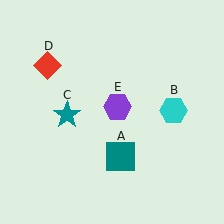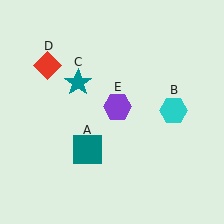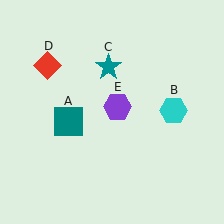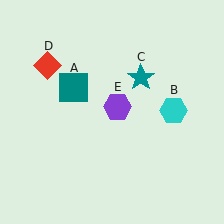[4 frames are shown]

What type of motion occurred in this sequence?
The teal square (object A), teal star (object C) rotated clockwise around the center of the scene.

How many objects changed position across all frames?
2 objects changed position: teal square (object A), teal star (object C).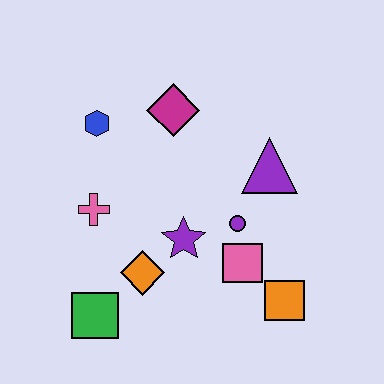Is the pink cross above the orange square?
Yes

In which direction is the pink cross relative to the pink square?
The pink cross is to the left of the pink square.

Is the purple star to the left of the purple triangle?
Yes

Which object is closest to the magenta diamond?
The blue hexagon is closest to the magenta diamond.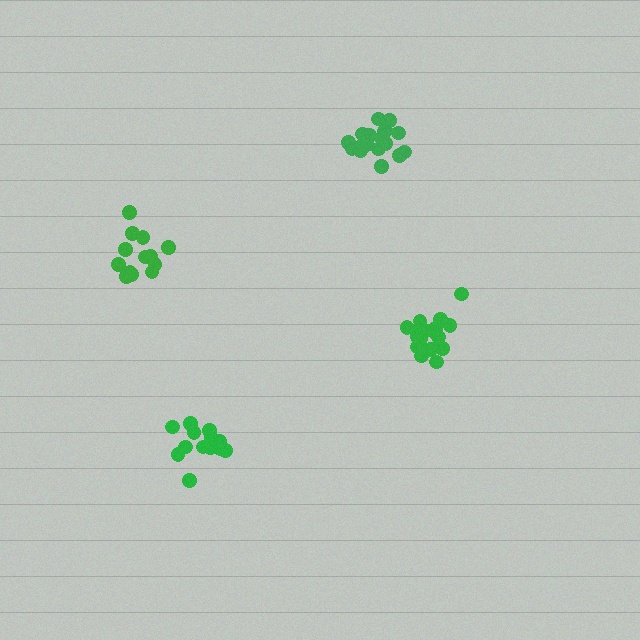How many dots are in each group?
Group 1: 13 dots, Group 2: 18 dots, Group 3: 13 dots, Group 4: 18 dots (62 total).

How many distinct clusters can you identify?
There are 4 distinct clusters.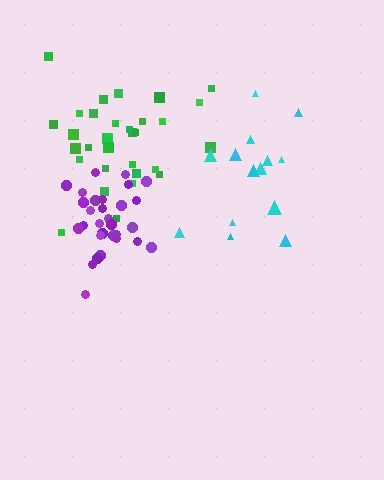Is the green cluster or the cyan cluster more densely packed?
Green.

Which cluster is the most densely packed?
Purple.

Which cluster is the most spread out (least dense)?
Cyan.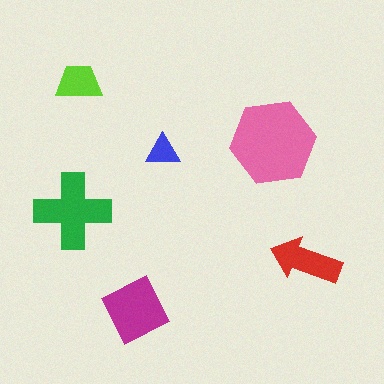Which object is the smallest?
The blue triangle.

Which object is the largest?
The pink hexagon.